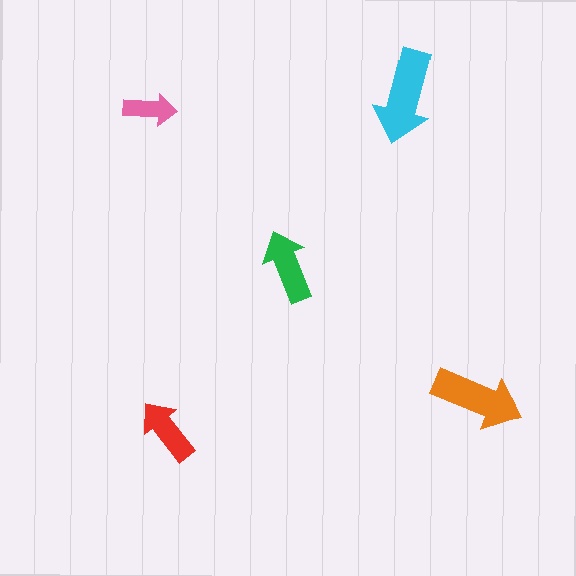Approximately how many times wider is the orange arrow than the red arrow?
About 1.5 times wider.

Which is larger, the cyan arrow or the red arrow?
The cyan one.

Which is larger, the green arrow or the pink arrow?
The green one.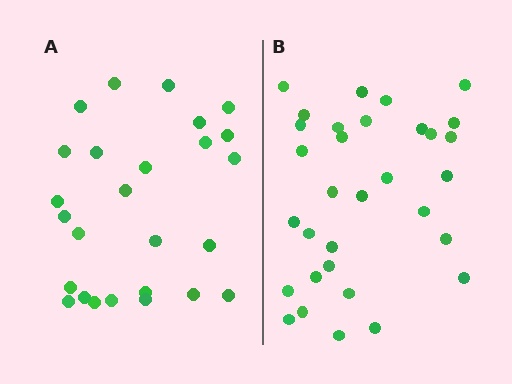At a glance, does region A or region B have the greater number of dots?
Region B (the right region) has more dots.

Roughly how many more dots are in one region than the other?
Region B has about 6 more dots than region A.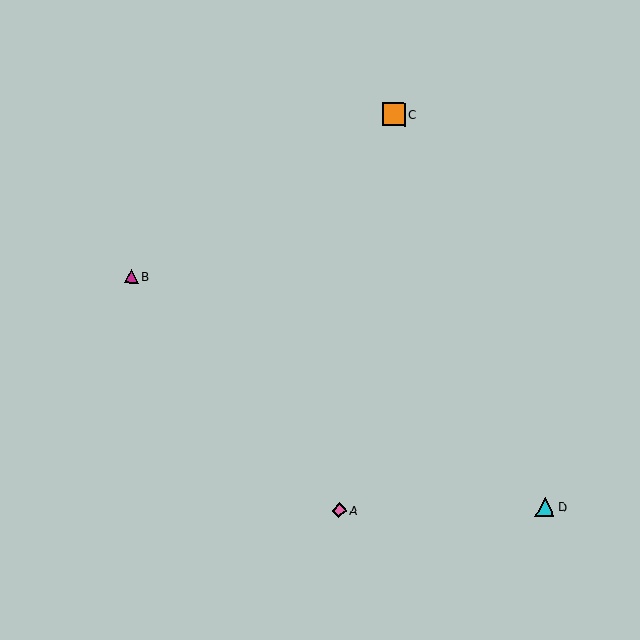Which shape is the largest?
The orange square (labeled C) is the largest.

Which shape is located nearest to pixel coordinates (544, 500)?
The cyan triangle (labeled D) at (545, 507) is nearest to that location.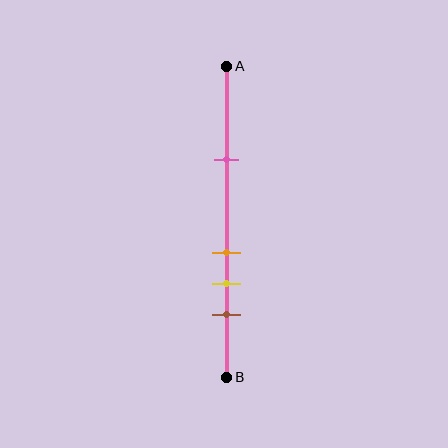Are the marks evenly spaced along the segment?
No, the marks are not evenly spaced.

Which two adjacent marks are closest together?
The orange and yellow marks are the closest adjacent pair.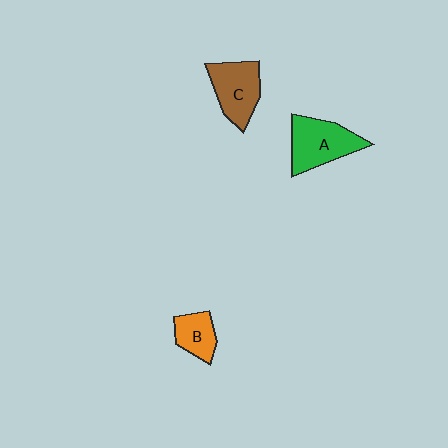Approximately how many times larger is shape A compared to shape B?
Approximately 1.7 times.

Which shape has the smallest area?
Shape B (orange).